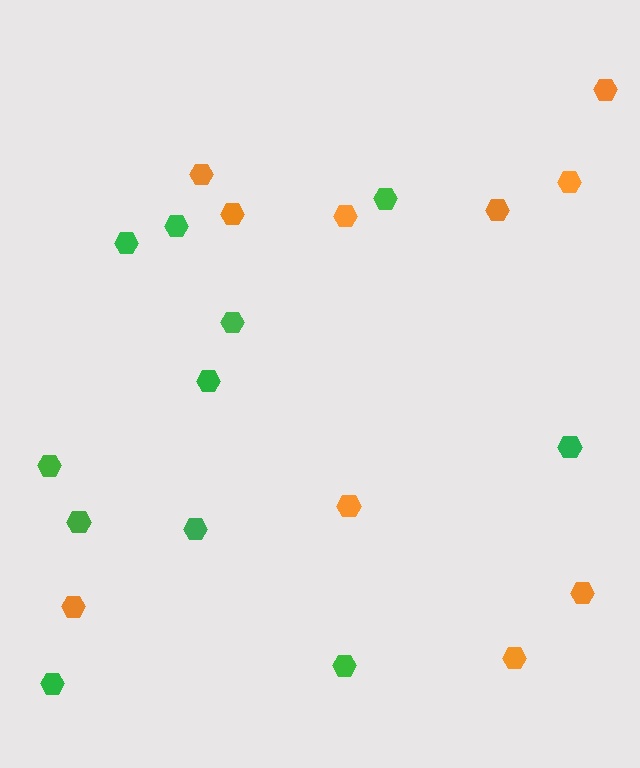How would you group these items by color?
There are 2 groups: one group of green hexagons (11) and one group of orange hexagons (10).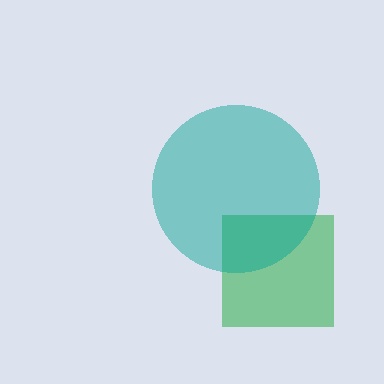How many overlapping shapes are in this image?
There are 2 overlapping shapes in the image.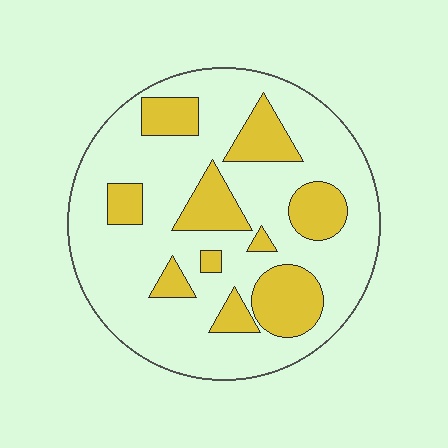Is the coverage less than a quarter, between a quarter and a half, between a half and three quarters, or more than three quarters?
Between a quarter and a half.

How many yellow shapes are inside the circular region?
10.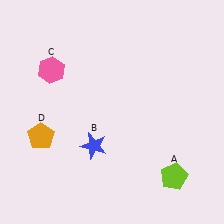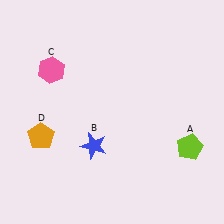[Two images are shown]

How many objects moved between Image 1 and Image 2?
1 object moved between the two images.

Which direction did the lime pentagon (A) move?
The lime pentagon (A) moved up.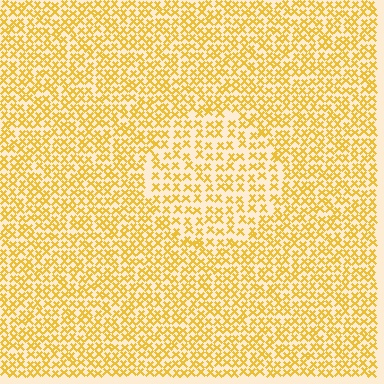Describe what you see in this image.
The image contains small yellow elements arranged at two different densities. A circle-shaped region is visible where the elements are less densely packed than the surrounding area.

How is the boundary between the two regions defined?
The boundary is defined by a change in element density (approximately 1.6x ratio). All elements are the same color, size, and shape.